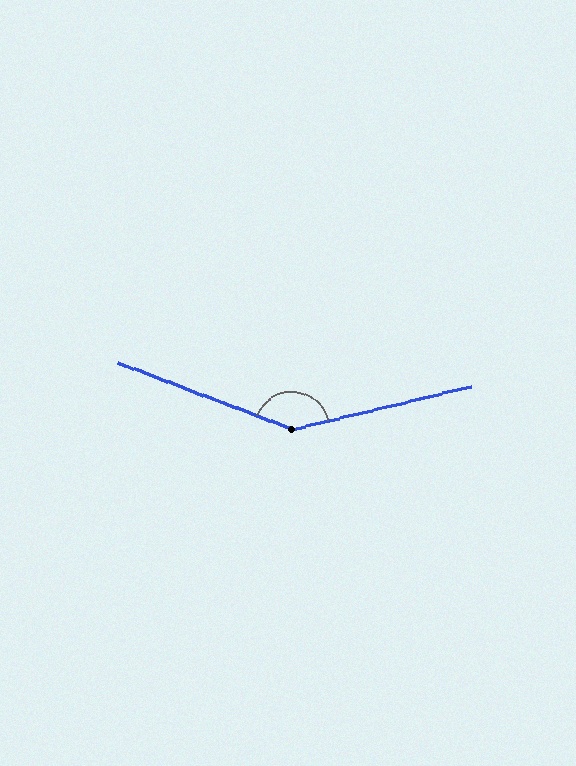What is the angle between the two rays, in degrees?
Approximately 145 degrees.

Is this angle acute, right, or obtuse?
It is obtuse.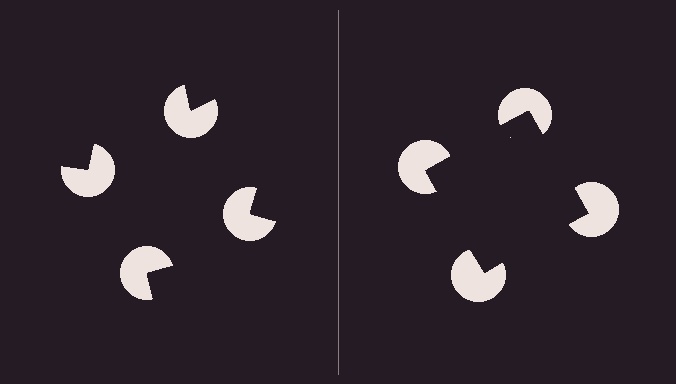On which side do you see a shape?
An illusory square appears on the right side. On the left side the wedge cuts are rotated, so no coherent shape forms.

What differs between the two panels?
The pac-man discs are positioned identically on both sides; only the wedge orientations differ. On the right they align to a square; on the left they are misaligned.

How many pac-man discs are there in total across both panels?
8 — 4 on each side.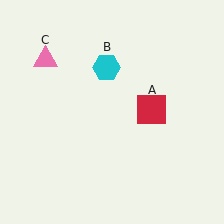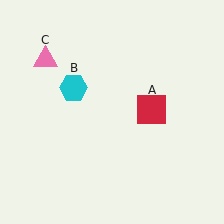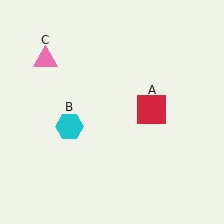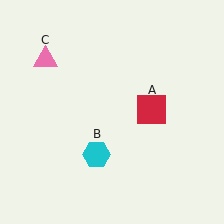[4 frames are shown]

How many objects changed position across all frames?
1 object changed position: cyan hexagon (object B).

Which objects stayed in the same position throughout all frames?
Red square (object A) and pink triangle (object C) remained stationary.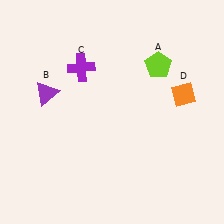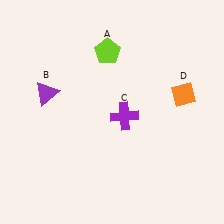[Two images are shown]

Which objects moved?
The objects that moved are: the lime pentagon (A), the purple cross (C).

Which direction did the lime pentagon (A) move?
The lime pentagon (A) moved left.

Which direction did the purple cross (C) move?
The purple cross (C) moved down.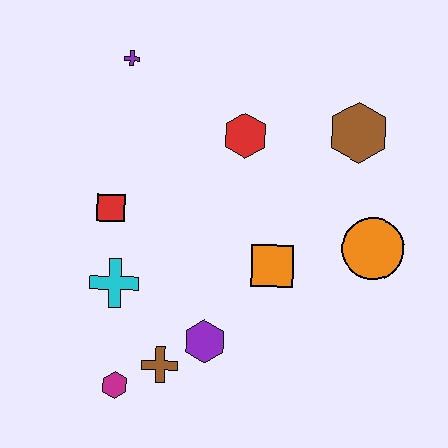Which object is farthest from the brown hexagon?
The magenta hexagon is farthest from the brown hexagon.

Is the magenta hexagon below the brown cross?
Yes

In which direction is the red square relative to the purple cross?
The red square is below the purple cross.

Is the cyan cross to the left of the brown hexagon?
Yes